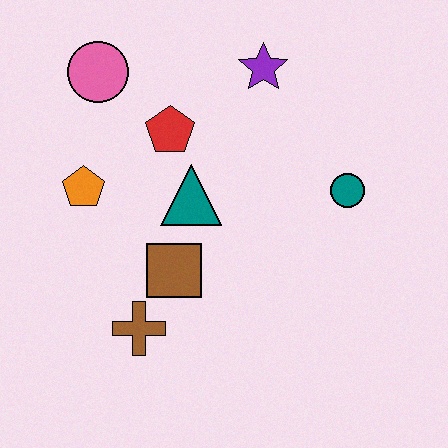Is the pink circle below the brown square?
No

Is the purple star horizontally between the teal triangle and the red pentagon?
No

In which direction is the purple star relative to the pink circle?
The purple star is to the right of the pink circle.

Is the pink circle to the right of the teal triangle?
No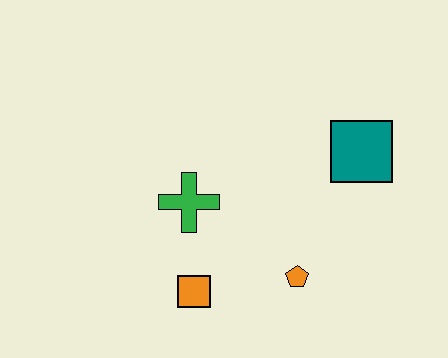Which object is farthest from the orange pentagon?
The teal square is farthest from the orange pentagon.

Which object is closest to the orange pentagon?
The orange square is closest to the orange pentagon.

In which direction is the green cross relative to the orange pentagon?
The green cross is to the left of the orange pentagon.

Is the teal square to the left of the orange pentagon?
No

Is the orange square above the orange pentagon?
No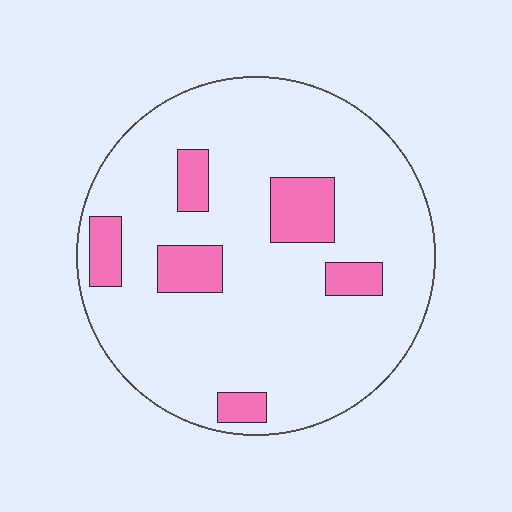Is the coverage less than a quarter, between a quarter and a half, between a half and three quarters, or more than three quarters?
Less than a quarter.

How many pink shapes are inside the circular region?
6.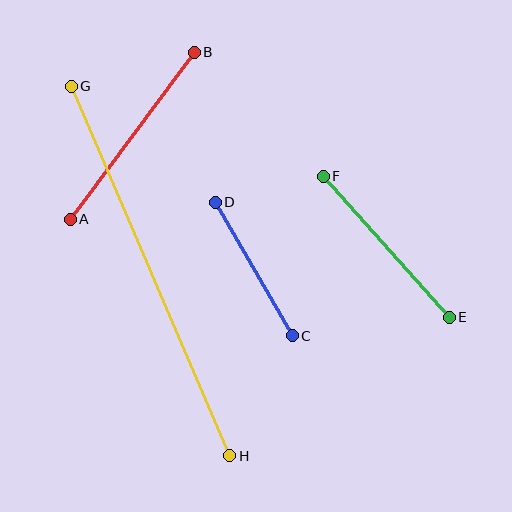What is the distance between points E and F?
The distance is approximately 189 pixels.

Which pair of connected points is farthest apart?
Points G and H are farthest apart.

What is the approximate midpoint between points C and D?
The midpoint is at approximately (254, 269) pixels.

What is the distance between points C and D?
The distance is approximately 154 pixels.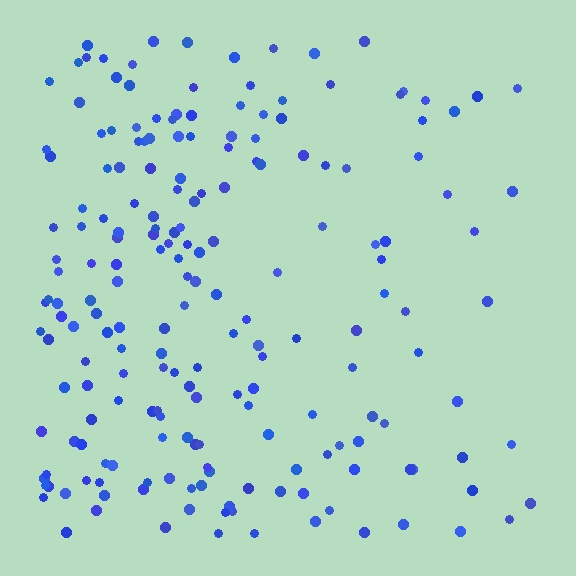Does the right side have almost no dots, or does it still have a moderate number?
Still a moderate number, just noticeably fewer than the left.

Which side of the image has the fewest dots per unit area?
The right.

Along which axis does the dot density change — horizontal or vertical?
Horizontal.